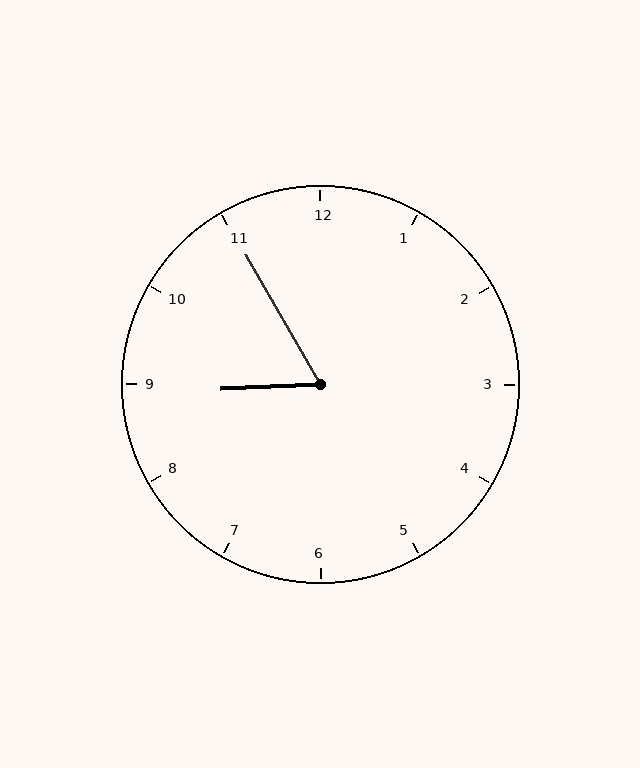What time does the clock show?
8:55.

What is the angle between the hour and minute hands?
Approximately 62 degrees.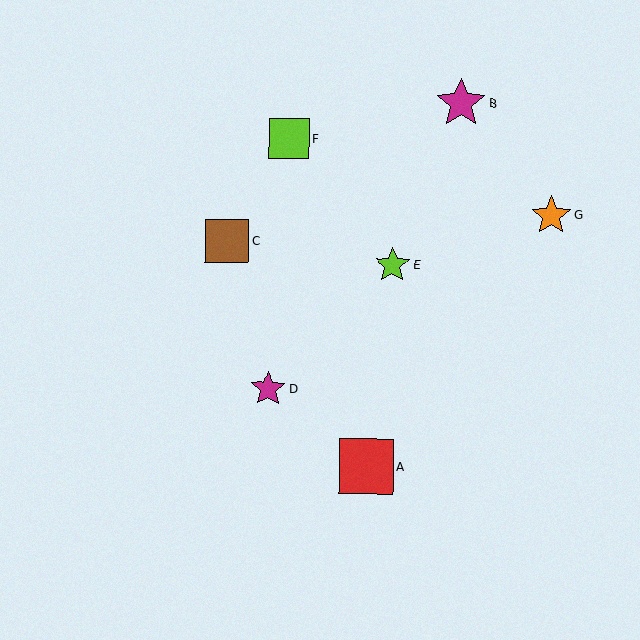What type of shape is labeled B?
Shape B is a magenta star.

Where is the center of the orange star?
The center of the orange star is at (551, 215).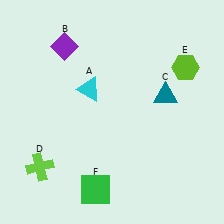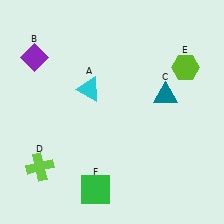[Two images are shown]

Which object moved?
The purple diamond (B) moved left.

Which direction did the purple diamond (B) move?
The purple diamond (B) moved left.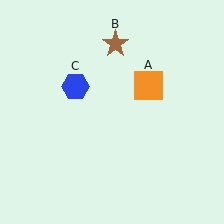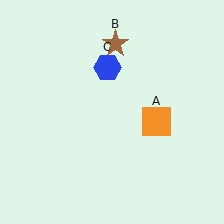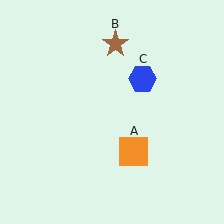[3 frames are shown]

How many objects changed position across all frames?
2 objects changed position: orange square (object A), blue hexagon (object C).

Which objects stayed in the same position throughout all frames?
Brown star (object B) remained stationary.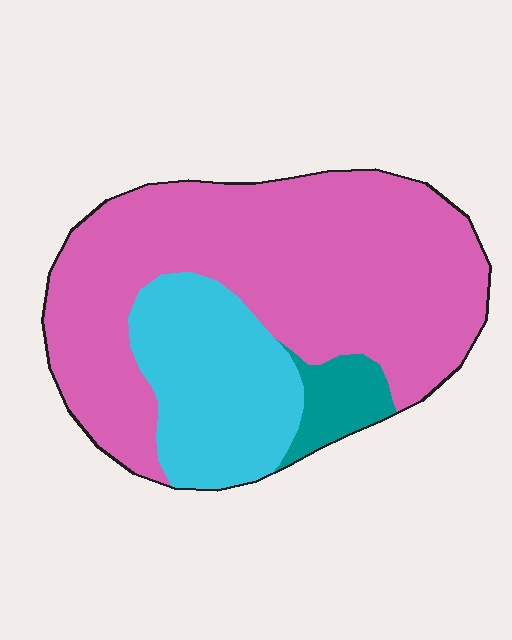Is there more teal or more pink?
Pink.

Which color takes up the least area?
Teal, at roughly 5%.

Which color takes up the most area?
Pink, at roughly 70%.